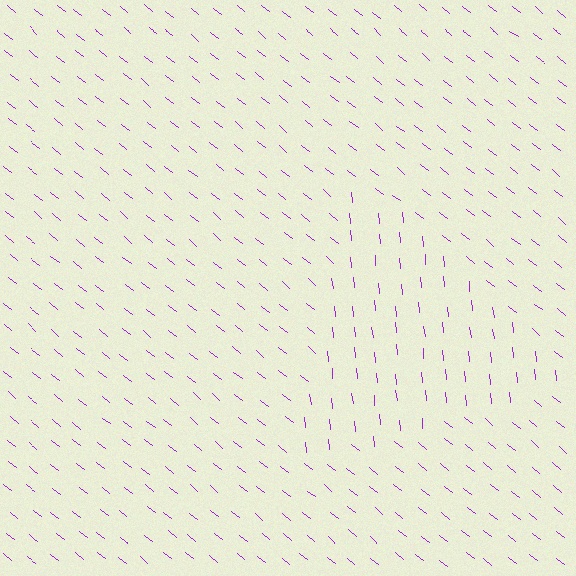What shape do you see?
I see a triangle.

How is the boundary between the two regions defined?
The boundary is defined purely by a change in line orientation (approximately 45 degrees difference). All lines are the same color and thickness.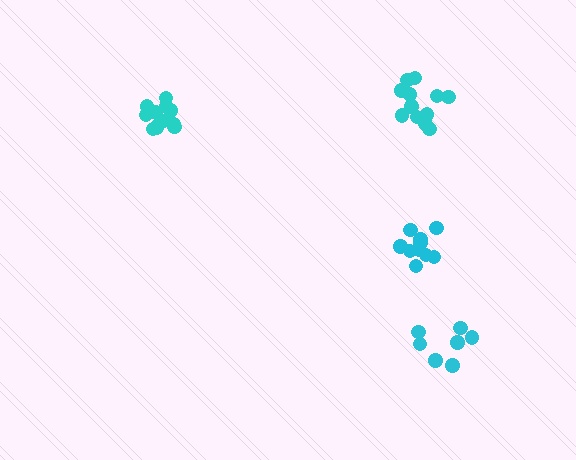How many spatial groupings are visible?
There are 4 spatial groupings.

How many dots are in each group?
Group 1: 12 dots, Group 2: 7 dots, Group 3: 12 dots, Group 4: 10 dots (41 total).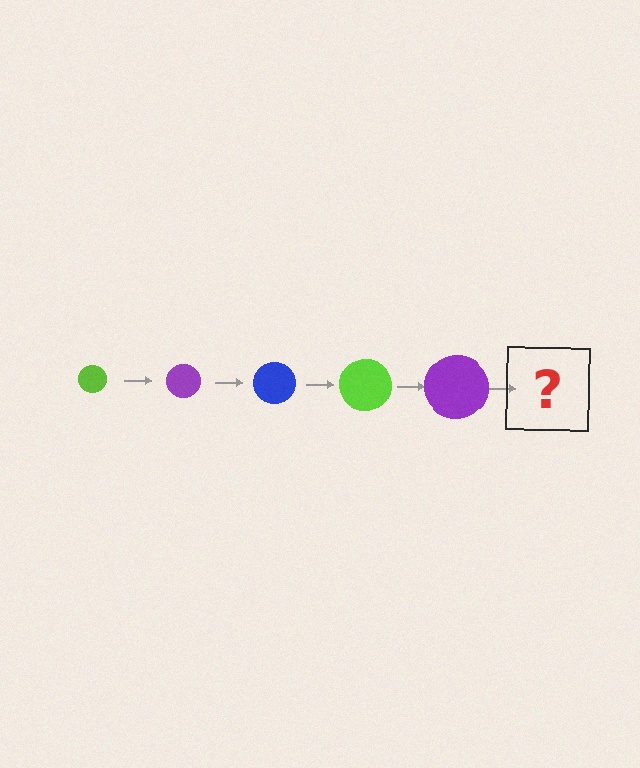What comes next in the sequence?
The next element should be a blue circle, larger than the previous one.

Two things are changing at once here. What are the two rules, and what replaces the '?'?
The two rules are that the circle grows larger each step and the color cycles through lime, purple, and blue. The '?' should be a blue circle, larger than the previous one.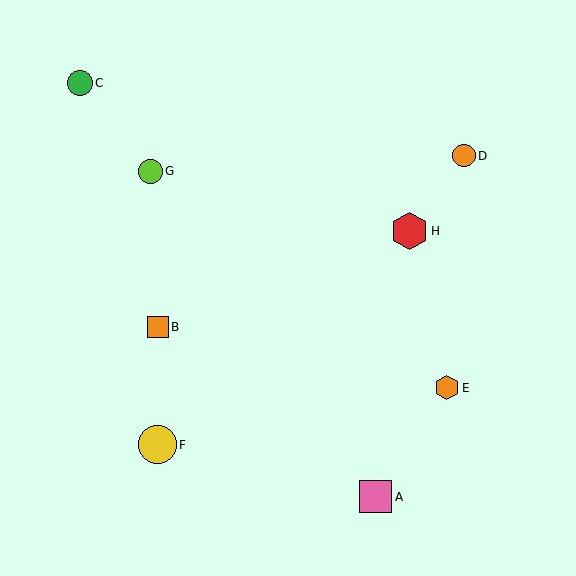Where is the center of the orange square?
The center of the orange square is at (158, 327).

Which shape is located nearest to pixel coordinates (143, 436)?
The yellow circle (labeled F) at (157, 445) is nearest to that location.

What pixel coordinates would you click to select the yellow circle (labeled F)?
Click at (157, 445) to select the yellow circle F.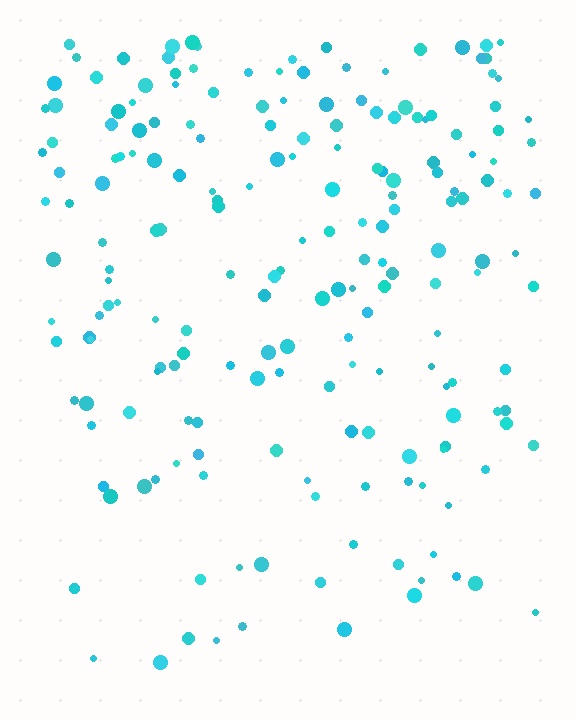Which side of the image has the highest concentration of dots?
The top.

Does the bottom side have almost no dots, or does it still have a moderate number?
Still a moderate number, just noticeably fewer than the top.